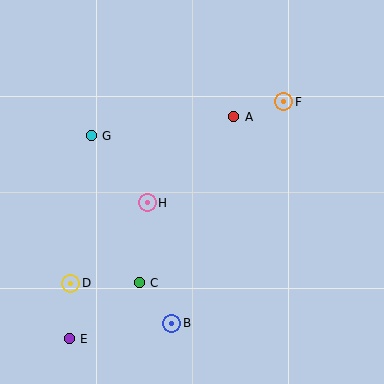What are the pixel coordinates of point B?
Point B is at (172, 323).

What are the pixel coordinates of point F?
Point F is at (284, 102).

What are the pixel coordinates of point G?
Point G is at (91, 136).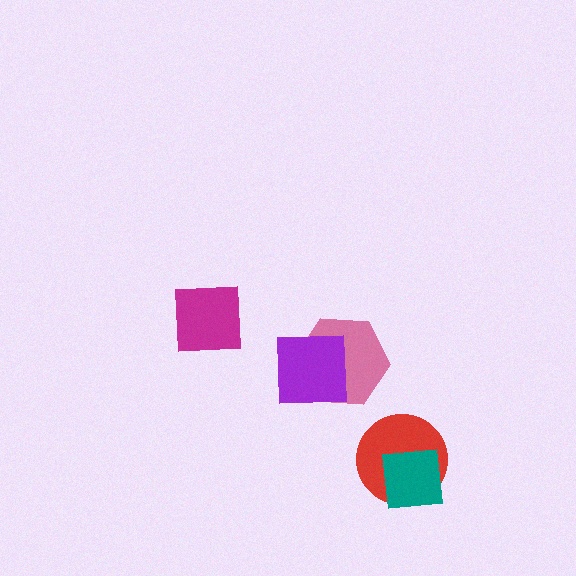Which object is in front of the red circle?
The teal square is in front of the red circle.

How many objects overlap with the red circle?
1 object overlaps with the red circle.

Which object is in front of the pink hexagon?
The purple square is in front of the pink hexagon.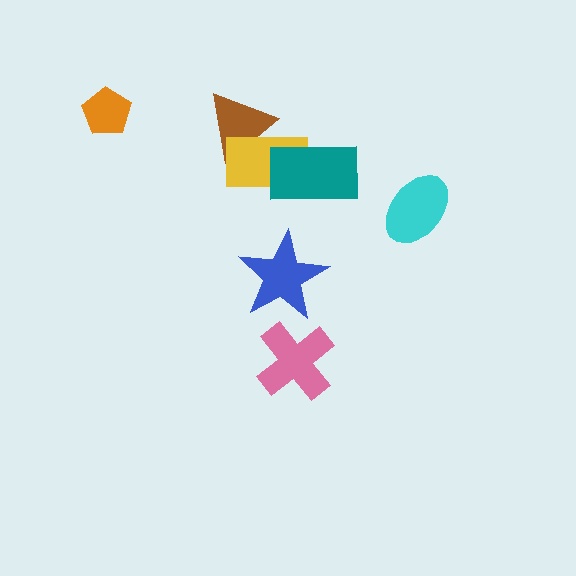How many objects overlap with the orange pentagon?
0 objects overlap with the orange pentagon.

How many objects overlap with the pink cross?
0 objects overlap with the pink cross.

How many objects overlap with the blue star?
0 objects overlap with the blue star.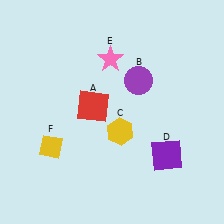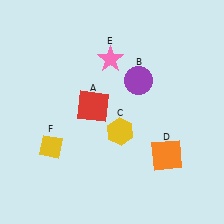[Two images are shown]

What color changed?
The square (D) changed from purple in Image 1 to orange in Image 2.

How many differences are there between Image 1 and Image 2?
There is 1 difference between the two images.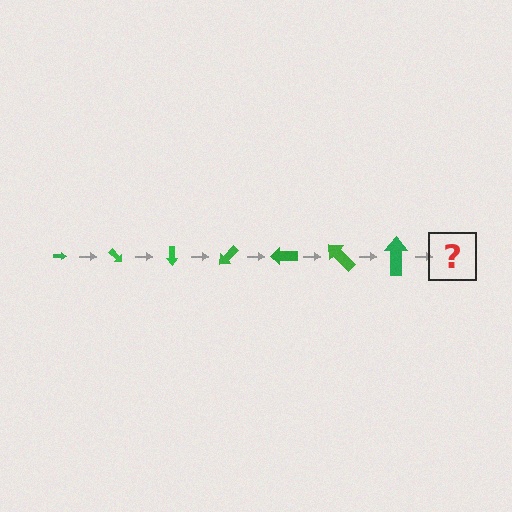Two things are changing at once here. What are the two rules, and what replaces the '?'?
The two rules are that the arrow grows larger each step and it rotates 45 degrees each step. The '?' should be an arrow, larger than the previous one and rotated 315 degrees from the start.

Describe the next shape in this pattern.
It should be an arrow, larger than the previous one and rotated 315 degrees from the start.